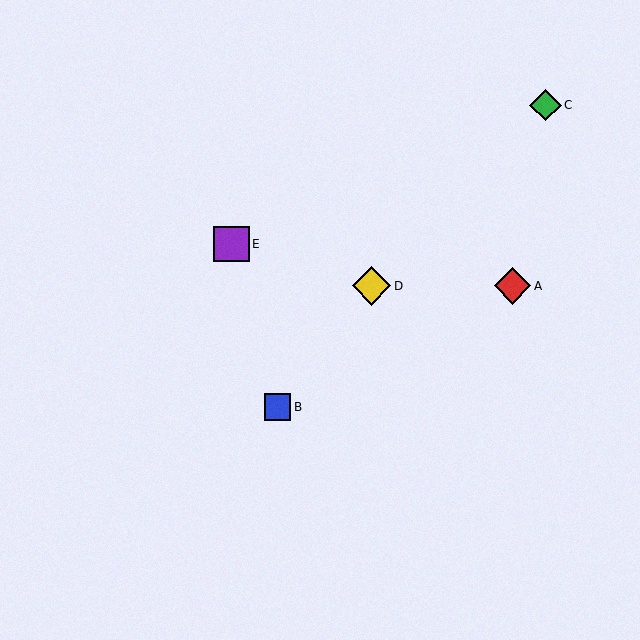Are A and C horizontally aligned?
No, A is at y≈286 and C is at y≈105.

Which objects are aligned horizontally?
Objects A, D are aligned horizontally.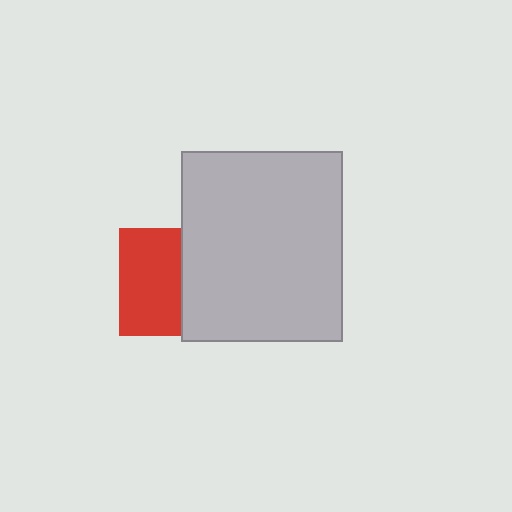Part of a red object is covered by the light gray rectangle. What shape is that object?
It is a square.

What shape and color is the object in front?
The object in front is a light gray rectangle.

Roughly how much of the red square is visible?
About half of it is visible (roughly 57%).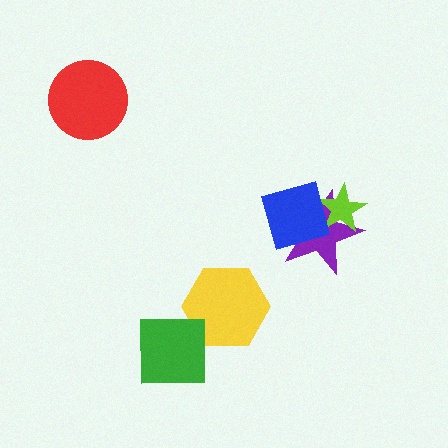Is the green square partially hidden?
No, no other shape covers it.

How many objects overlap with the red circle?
0 objects overlap with the red circle.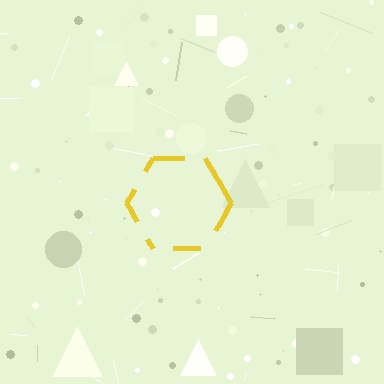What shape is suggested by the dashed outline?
The dashed outline suggests a hexagon.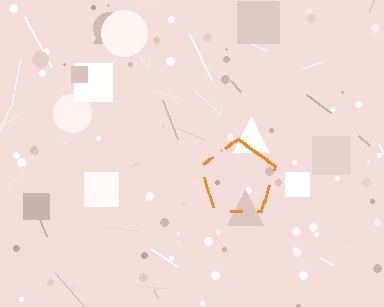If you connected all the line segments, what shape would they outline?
They would outline a pentagon.